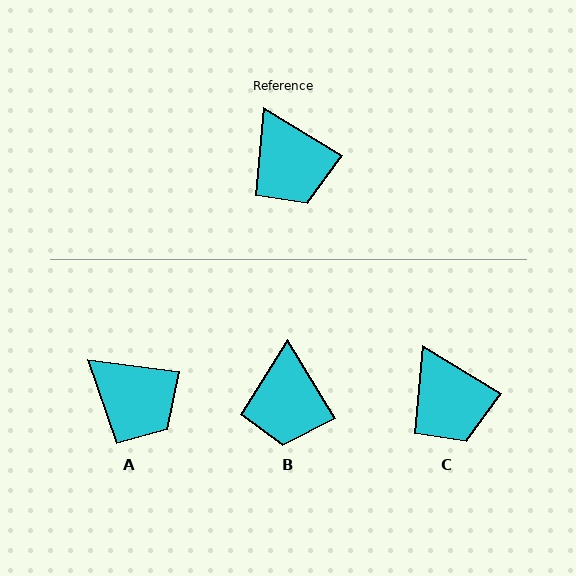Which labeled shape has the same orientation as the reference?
C.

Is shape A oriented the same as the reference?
No, it is off by about 24 degrees.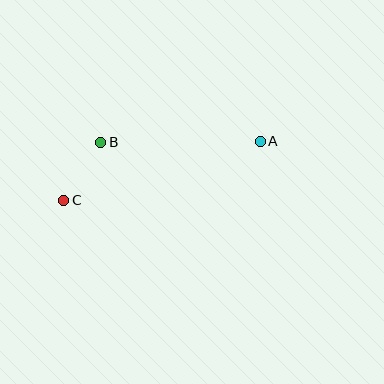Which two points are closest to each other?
Points B and C are closest to each other.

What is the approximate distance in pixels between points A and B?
The distance between A and B is approximately 160 pixels.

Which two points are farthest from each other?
Points A and C are farthest from each other.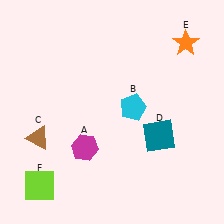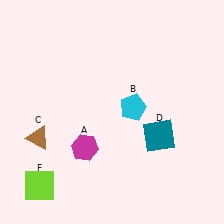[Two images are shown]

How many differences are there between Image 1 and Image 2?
There is 1 difference between the two images.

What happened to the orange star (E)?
The orange star (E) was removed in Image 2. It was in the top-right area of Image 1.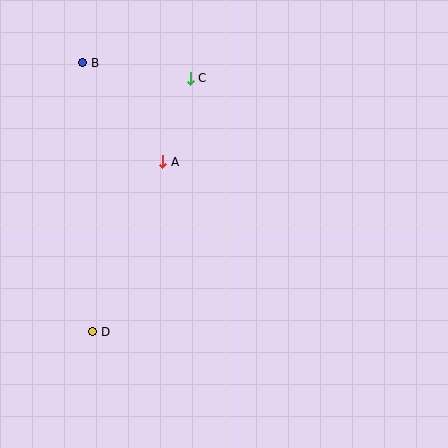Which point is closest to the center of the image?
Point A at (163, 162) is closest to the center.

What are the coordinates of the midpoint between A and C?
The midpoint between A and C is at (176, 120).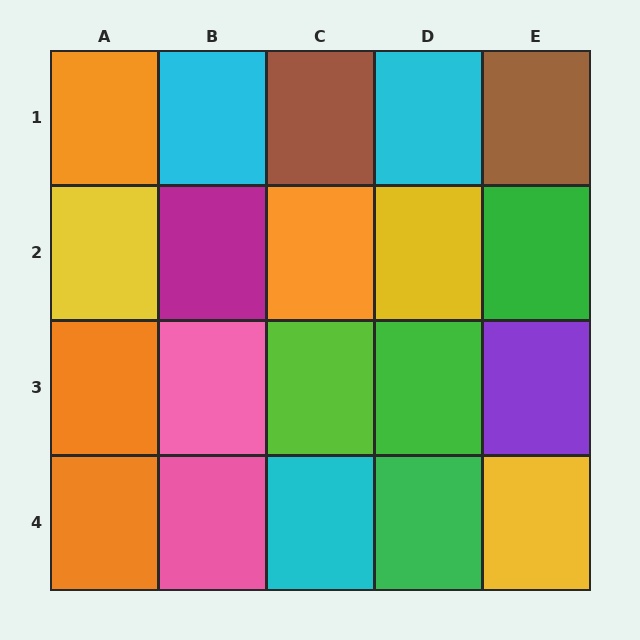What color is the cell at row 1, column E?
Brown.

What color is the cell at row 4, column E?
Yellow.